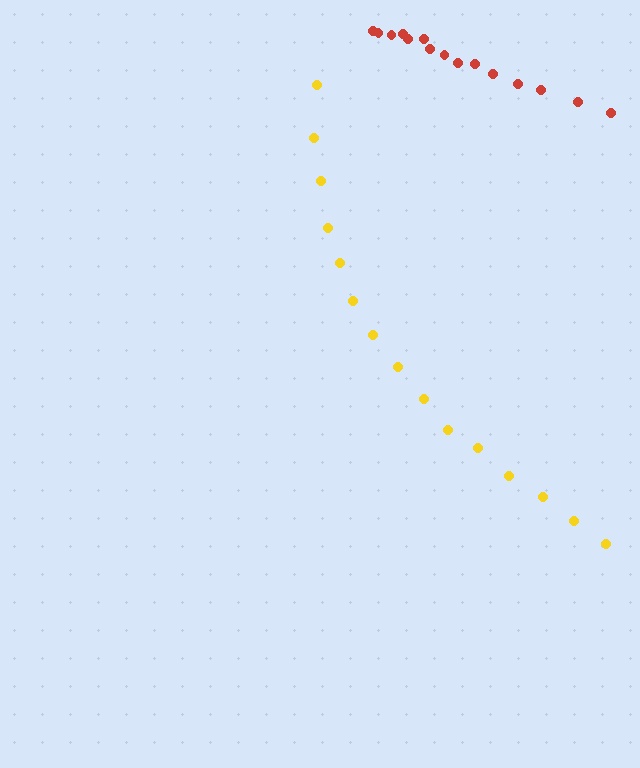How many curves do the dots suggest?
There are 2 distinct paths.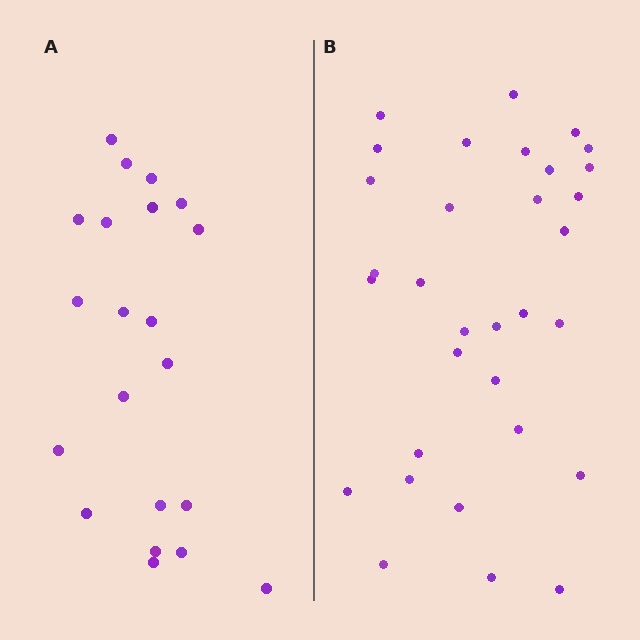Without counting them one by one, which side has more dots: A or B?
Region B (the right region) has more dots.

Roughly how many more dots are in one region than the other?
Region B has roughly 12 or so more dots than region A.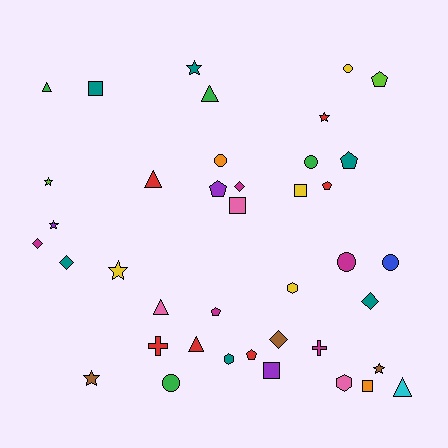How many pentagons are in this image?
There are 6 pentagons.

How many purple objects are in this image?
There are 3 purple objects.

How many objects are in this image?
There are 40 objects.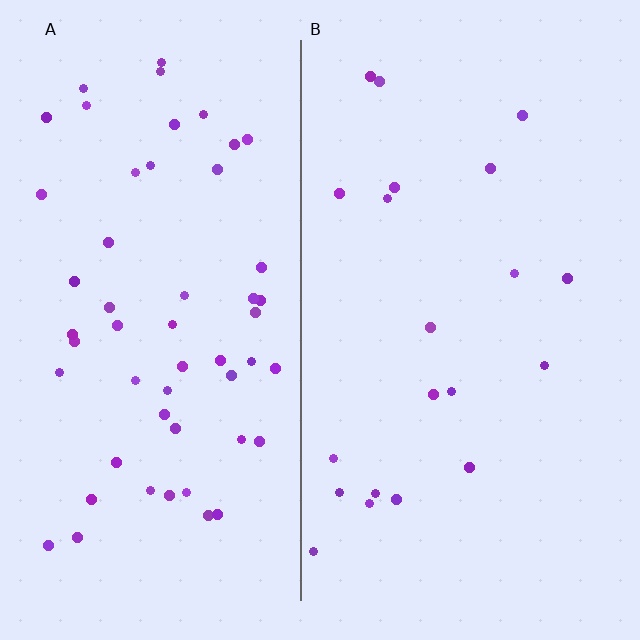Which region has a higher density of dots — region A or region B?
A (the left).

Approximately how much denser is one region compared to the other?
Approximately 2.7× — region A over region B.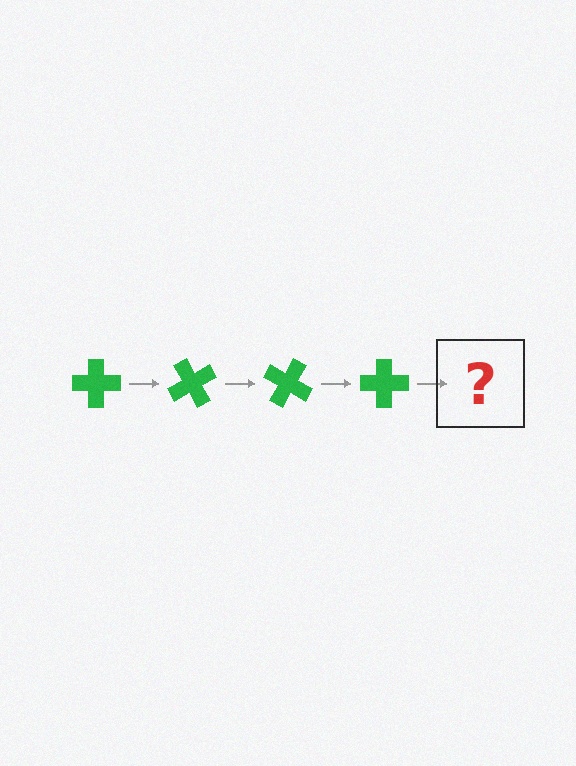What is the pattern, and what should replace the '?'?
The pattern is that the cross rotates 60 degrees each step. The '?' should be a green cross rotated 240 degrees.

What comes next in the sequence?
The next element should be a green cross rotated 240 degrees.